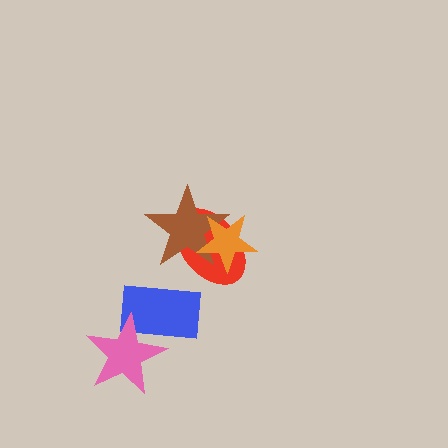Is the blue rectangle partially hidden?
Yes, it is partially covered by another shape.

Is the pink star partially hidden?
No, no other shape covers it.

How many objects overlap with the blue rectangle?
1 object overlaps with the blue rectangle.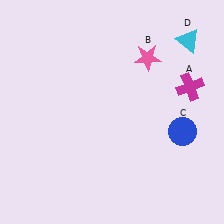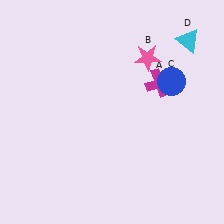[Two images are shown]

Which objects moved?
The objects that moved are: the magenta cross (A), the blue circle (C).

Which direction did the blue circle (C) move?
The blue circle (C) moved up.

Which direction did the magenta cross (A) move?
The magenta cross (A) moved left.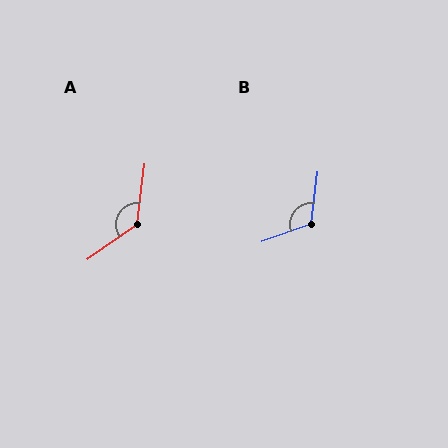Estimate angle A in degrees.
Approximately 132 degrees.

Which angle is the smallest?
B, at approximately 117 degrees.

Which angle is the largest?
A, at approximately 132 degrees.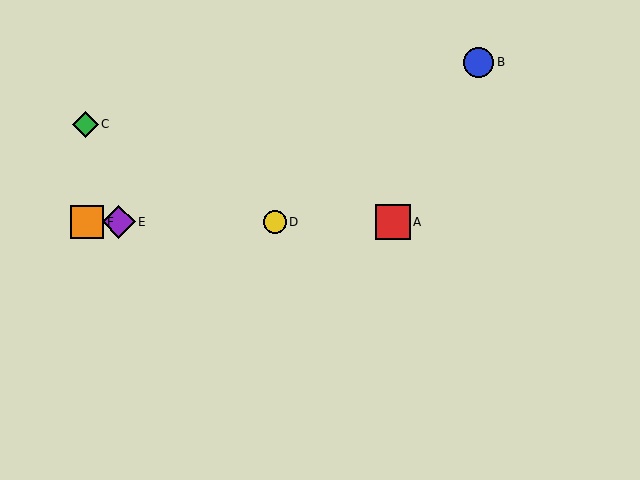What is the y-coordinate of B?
Object B is at y≈62.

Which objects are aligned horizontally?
Objects A, D, E, F are aligned horizontally.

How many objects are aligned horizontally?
4 objects (A, D, E, F) are aligned horizontally.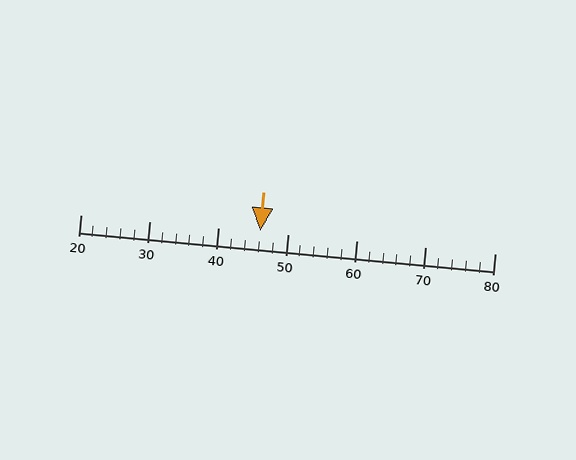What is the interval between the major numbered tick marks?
The major tick marks are spaced 10 units apart.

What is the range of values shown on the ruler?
The ruler shows values from 20 to 80.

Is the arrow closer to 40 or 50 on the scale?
The arrow is closer to 50.